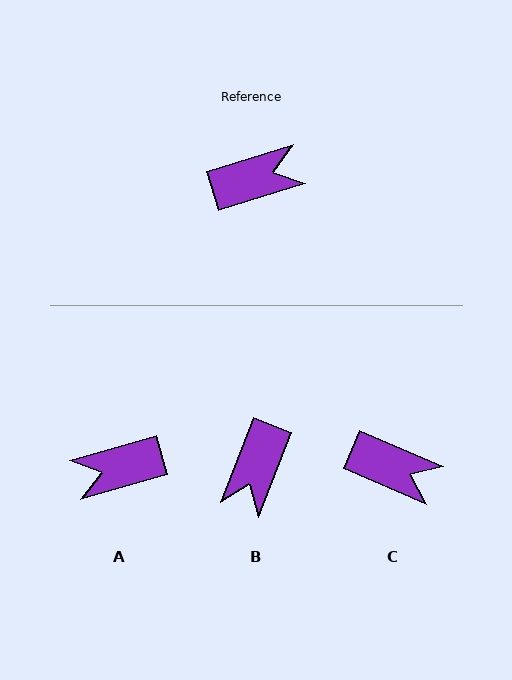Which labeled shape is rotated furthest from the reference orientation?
A, about 178 degrees away.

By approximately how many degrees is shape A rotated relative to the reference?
Approximately 178 degrees counter-clockwise.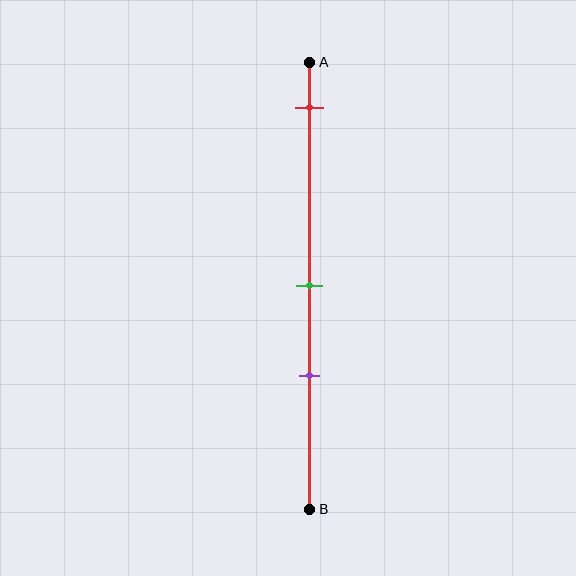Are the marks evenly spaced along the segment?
No, the marks are not evenly spaced.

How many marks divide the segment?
There are 3 marks dividing the segment.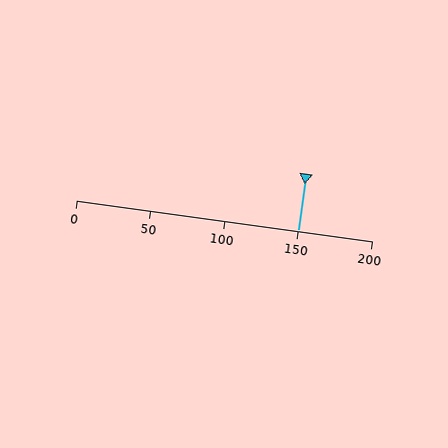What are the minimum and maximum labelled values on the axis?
The axis runs from 0 to 200.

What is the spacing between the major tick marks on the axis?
The major ticks are spaced 50 apart.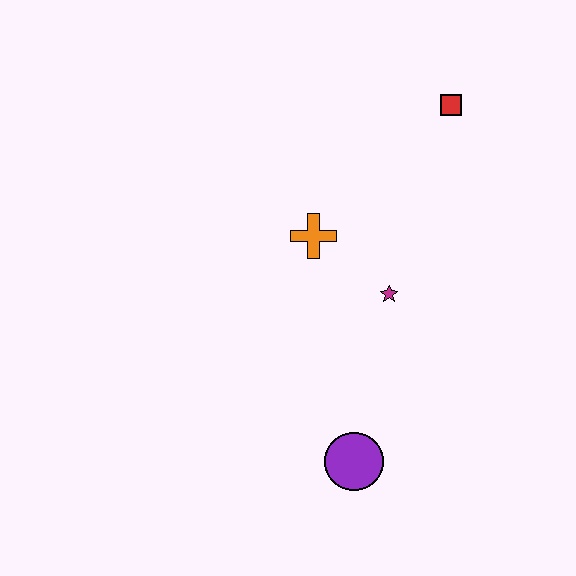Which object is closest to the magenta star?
The orange cross is closest to the magenta star.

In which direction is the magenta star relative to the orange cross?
The magenta star is to the right of the orange cross.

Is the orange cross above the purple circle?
Yes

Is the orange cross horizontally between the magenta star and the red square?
No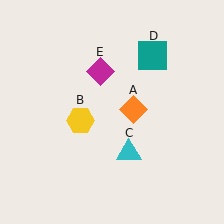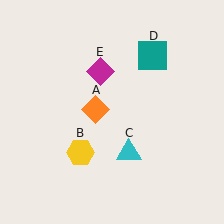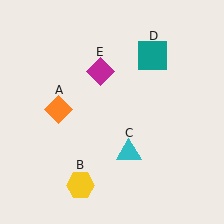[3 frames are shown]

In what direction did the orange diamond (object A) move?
The orange diamond (object A) moved left.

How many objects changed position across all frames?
2 objects changed position: orange diamond (object A), yellow hexagon (object B).